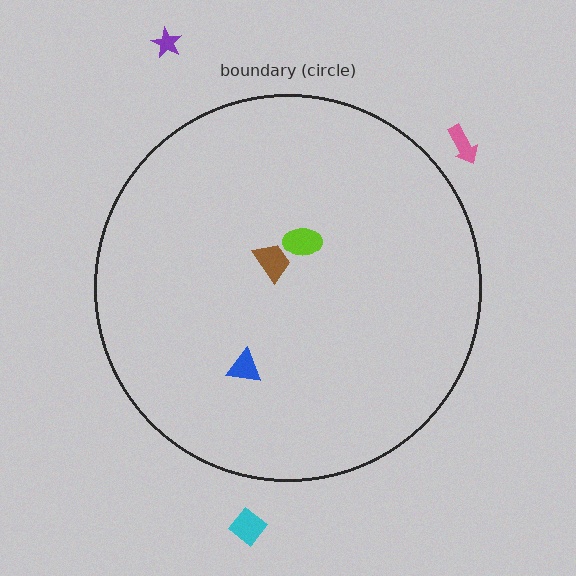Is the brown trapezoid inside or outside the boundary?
Inside.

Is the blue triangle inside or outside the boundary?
Inside.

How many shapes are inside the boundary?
3 inside, 3 outside.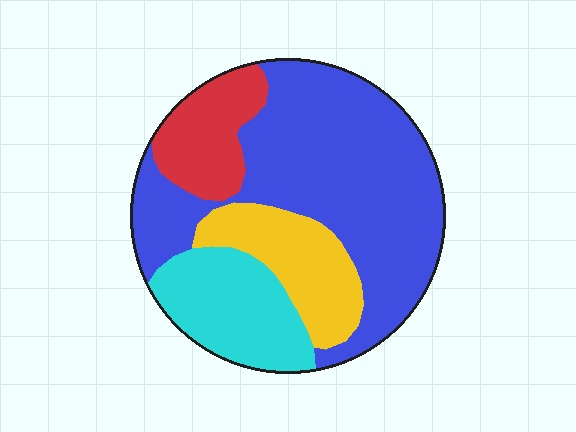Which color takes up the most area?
Blue, at roughly 55%.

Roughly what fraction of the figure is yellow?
Yellow takes up about one sixth (1/6) of the figure.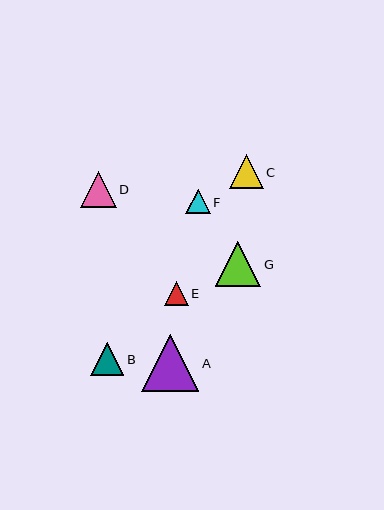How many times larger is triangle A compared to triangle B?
Triangle A is approximately 1.7 times the size of triangle B.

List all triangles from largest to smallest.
From largest to smallest: A, G, D, C, B, F, E.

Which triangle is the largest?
Triangle A is the largest with a size of approximately 57 pixels.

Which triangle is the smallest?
Triangle E is the smallest with a size of approximately 24 pixels.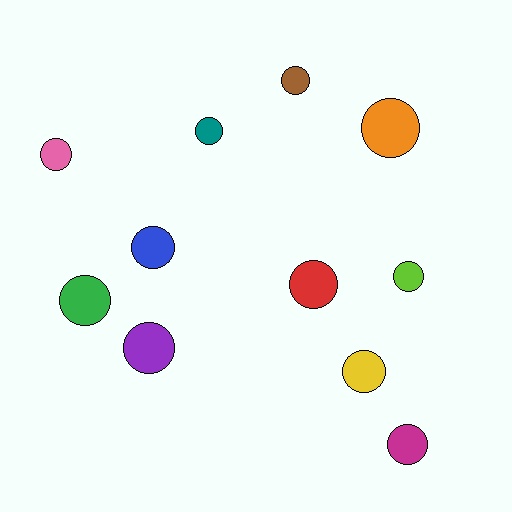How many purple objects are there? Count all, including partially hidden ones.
There is 1 purple object.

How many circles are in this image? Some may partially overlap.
There are 11 circles.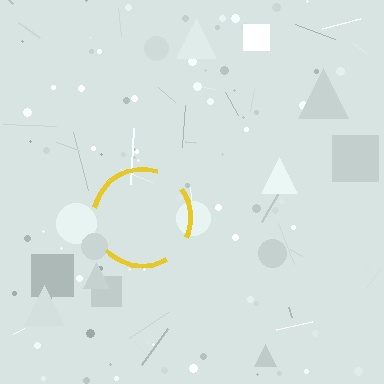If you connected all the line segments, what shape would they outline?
They would outline a circle.